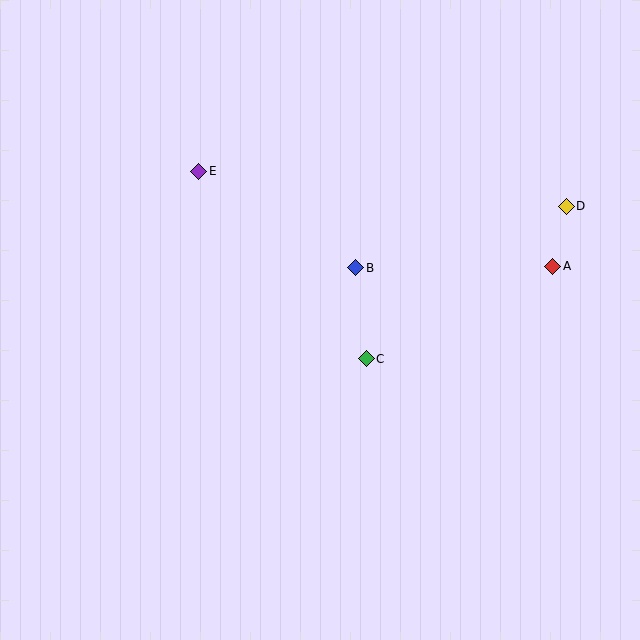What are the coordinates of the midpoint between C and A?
The midpoint between C and A is at (459, 312).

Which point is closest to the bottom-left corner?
Point C is closest to the bottom-left corner.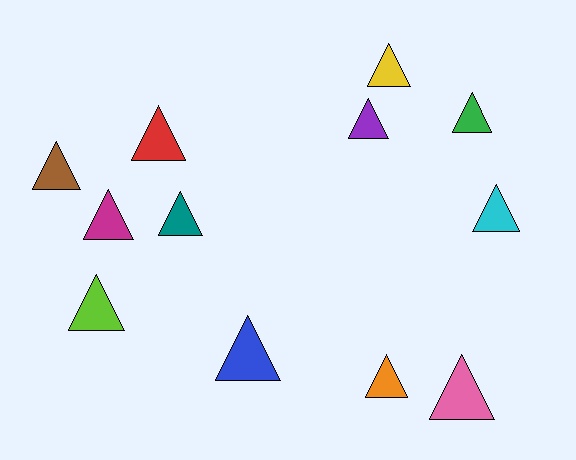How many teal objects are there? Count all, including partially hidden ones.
There is 1 teal object.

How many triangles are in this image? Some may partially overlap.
There are 12 triangles.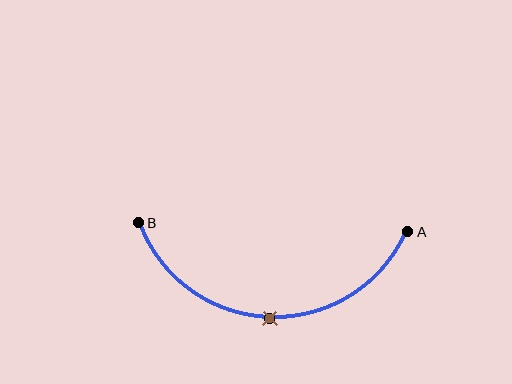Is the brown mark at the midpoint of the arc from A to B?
Yes. The brown mark lies on the arc at equal arc-length from both A and B — it is the arc midpoint.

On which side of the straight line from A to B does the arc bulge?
The arc bulges below the straight line connecting A and B.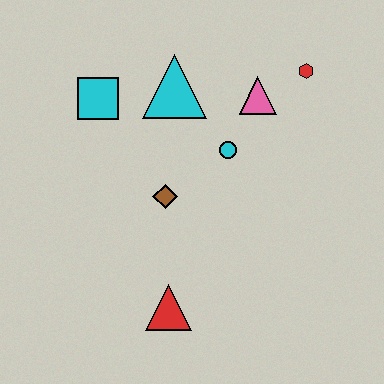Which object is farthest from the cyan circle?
The red triangle is farthest from the cyan circle.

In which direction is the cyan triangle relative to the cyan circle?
The cyan triangle is above the cyan circle.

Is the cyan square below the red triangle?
No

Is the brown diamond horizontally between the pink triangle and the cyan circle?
No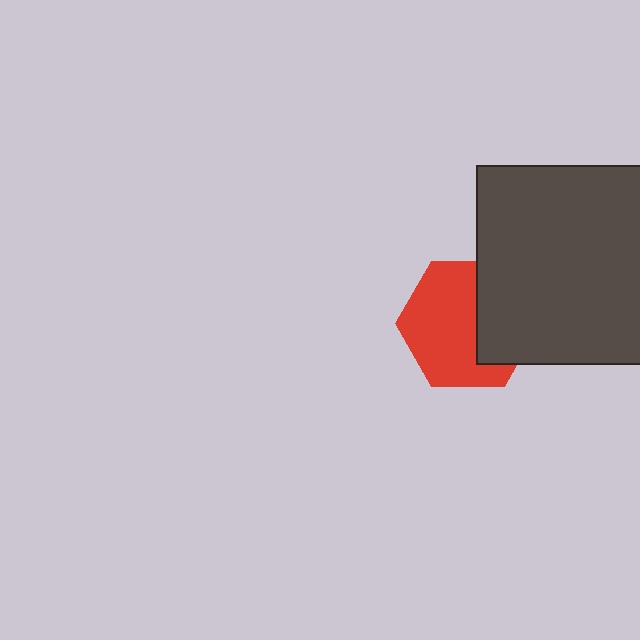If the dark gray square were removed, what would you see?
You would see the complete red hexagon.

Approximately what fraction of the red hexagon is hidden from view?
Roughly 38% of the red hexagon is hidden behind the dark gray square.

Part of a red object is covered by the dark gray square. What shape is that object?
It is a hexagon.